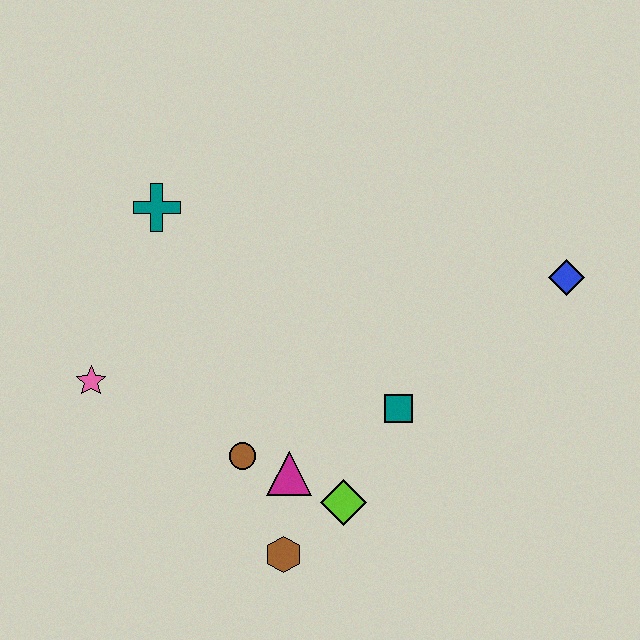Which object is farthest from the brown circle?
The blue diamond is farthest from the brown circle.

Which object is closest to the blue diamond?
The teal square is closest to the blue diamond.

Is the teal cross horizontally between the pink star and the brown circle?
Yes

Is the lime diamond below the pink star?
Yes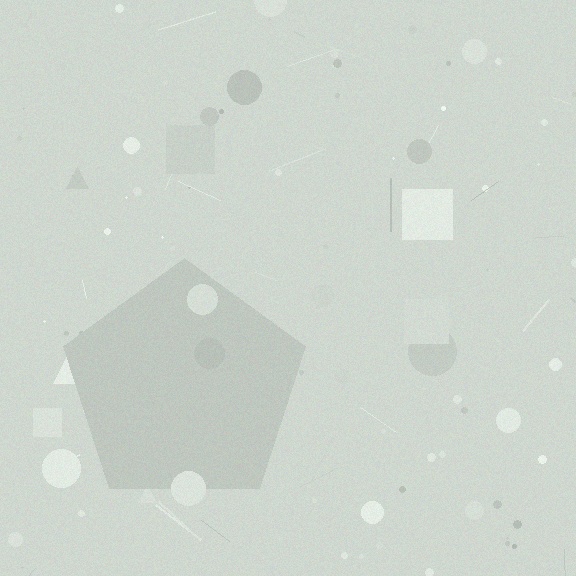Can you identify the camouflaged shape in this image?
The camouflaged shape is a pentagon.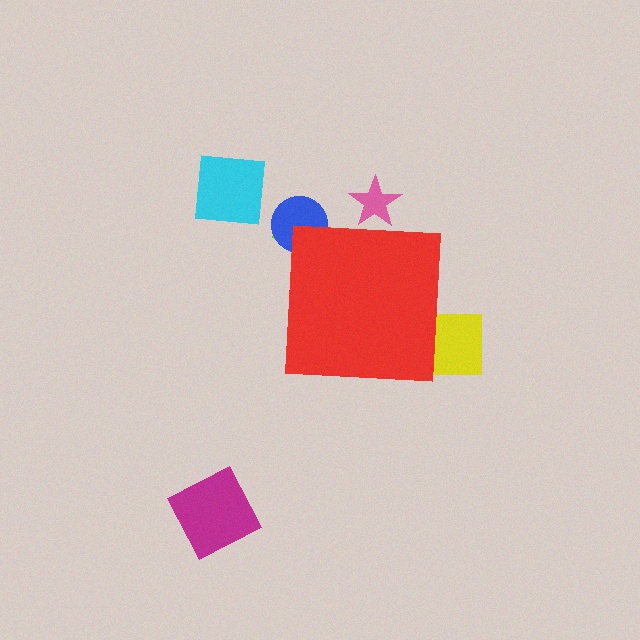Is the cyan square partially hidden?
No, the cyan square is fully visible.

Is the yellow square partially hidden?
Yes, the yellow square is partially hidden behind the red square.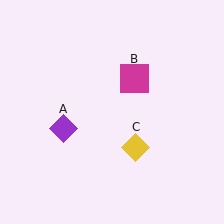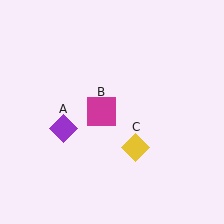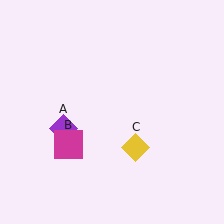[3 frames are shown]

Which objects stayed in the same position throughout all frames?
Purple diamond (object A) and yellow diamond (object C) remained stationary.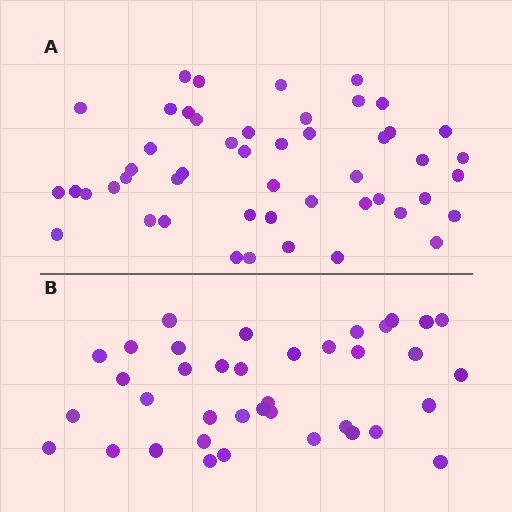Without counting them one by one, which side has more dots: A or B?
Region A (the top region) has more dots.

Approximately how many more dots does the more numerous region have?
Region A has roughly 12 or so more dots than region B.